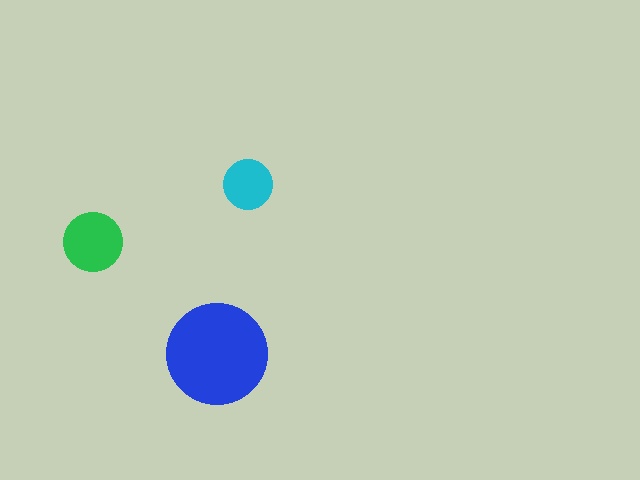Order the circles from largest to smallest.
the blue one, the green one, the cyan one.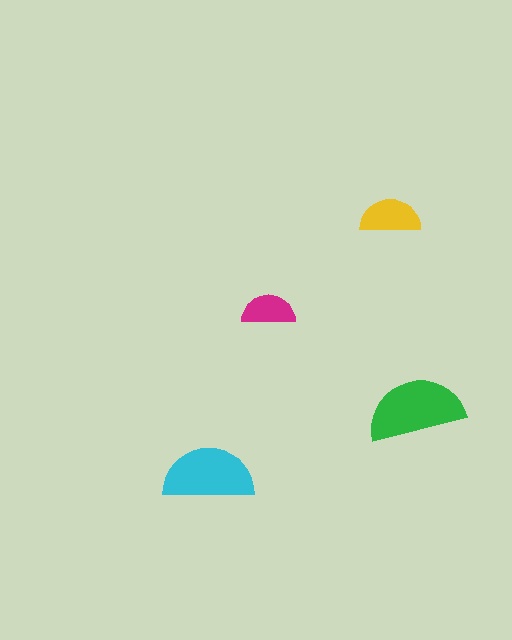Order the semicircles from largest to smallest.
the green one, the cyan one, the yellow one, the magenta one.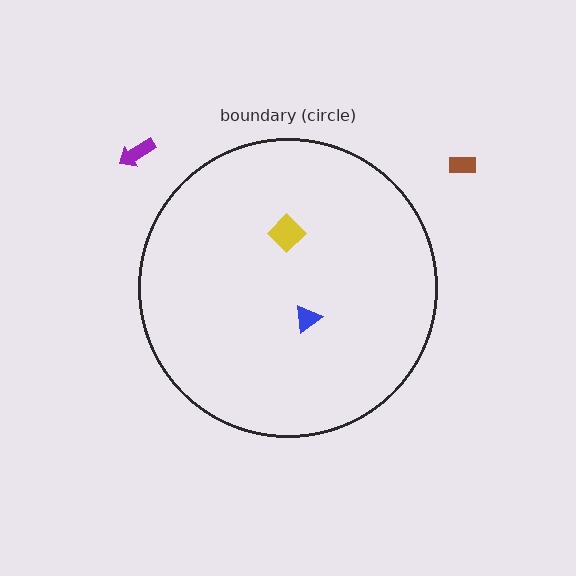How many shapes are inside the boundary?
2 inside, 2 outside.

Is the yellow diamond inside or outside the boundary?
Inside.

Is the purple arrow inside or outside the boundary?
Outside.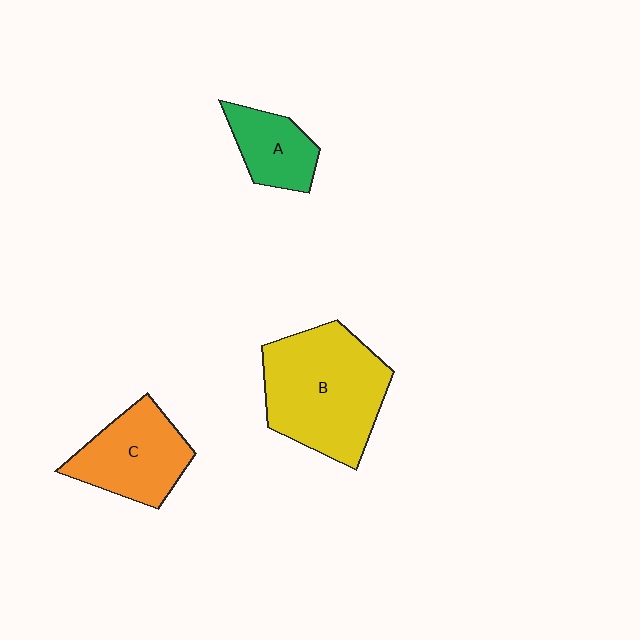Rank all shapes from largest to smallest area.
From largest to smallest: B (yellow), C (orange), A (green).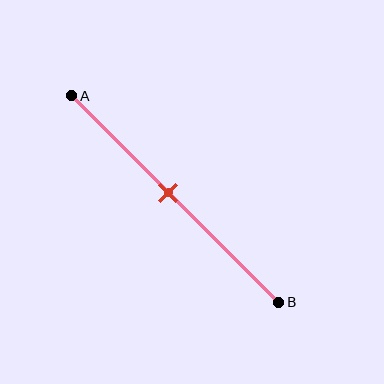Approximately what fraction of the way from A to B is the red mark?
The red mark is approximately 45% of the way from A to B.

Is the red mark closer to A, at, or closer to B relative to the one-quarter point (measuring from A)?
The red mark is closer to point B than the one-quarter point of segment AB.